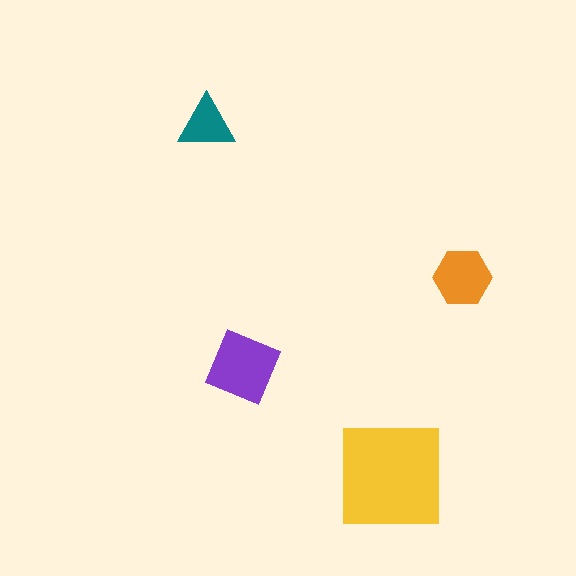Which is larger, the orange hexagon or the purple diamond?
The purple diamond.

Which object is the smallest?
The teal triangle.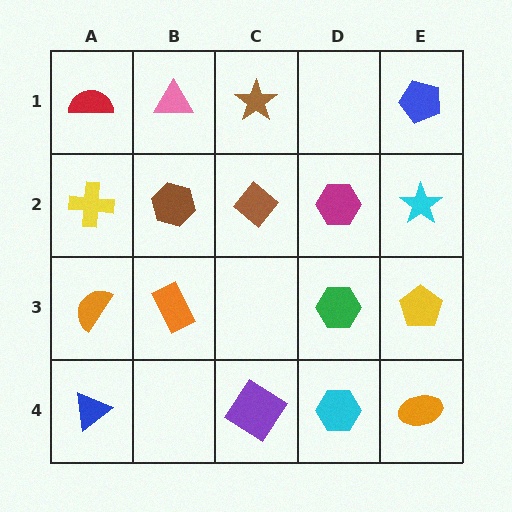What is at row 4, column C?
A purple diamond.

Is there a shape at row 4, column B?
No, that cell is empty.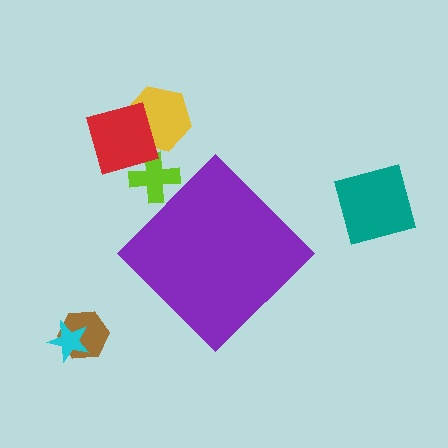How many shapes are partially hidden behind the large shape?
1 shape is partially hidden.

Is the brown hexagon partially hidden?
No, the brown hexagon is fully visible.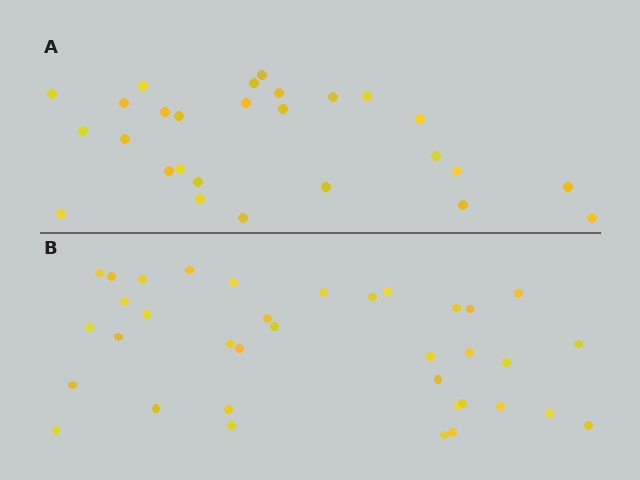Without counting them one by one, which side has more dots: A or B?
Region B (the bottom region) has more dots.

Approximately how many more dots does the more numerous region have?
Region B has roughly 8 or so more dots than region A.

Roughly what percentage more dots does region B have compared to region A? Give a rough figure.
About 35% more.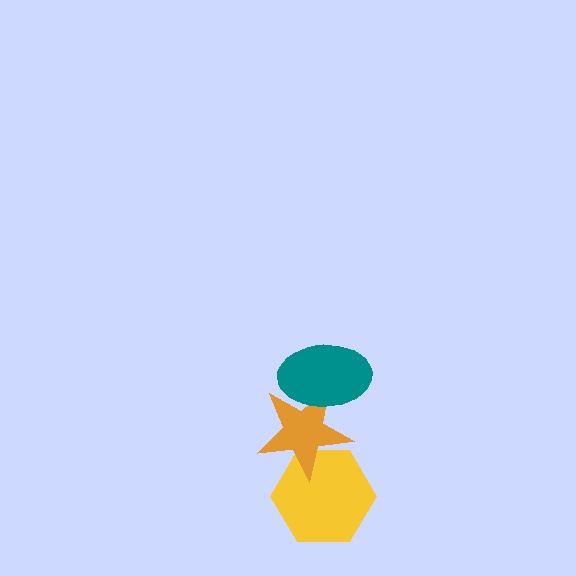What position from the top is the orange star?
The orange star is 2nd from the top.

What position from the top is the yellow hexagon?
The yellow hexagon is 3rd from the top.